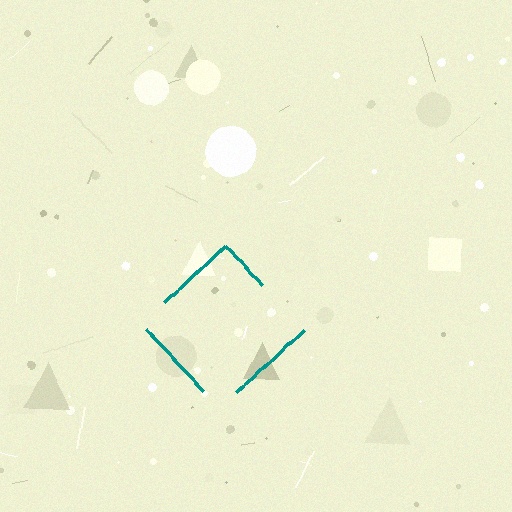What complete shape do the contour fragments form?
The contour fragments form a diamond.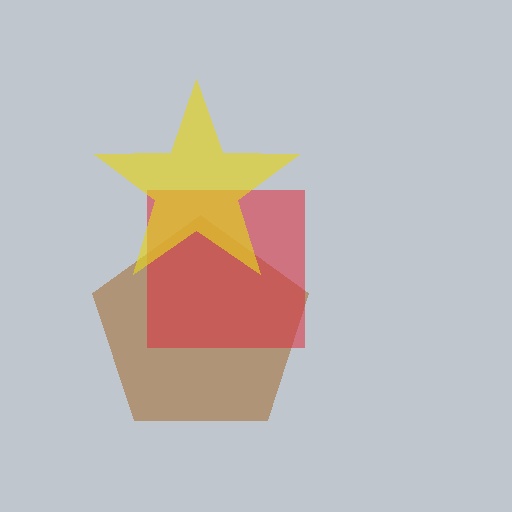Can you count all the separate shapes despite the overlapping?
Yes, there are 3 separate shapes.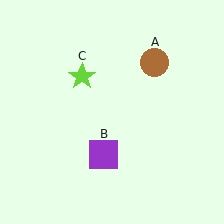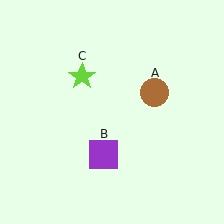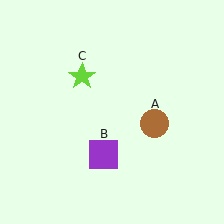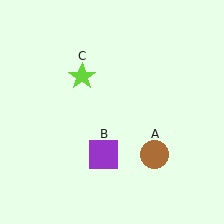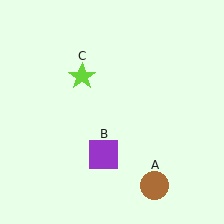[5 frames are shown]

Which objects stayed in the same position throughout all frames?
Purple square (object B) and lime star (object C) remained stationary.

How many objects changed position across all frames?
1 object changed position: brown circle (object A).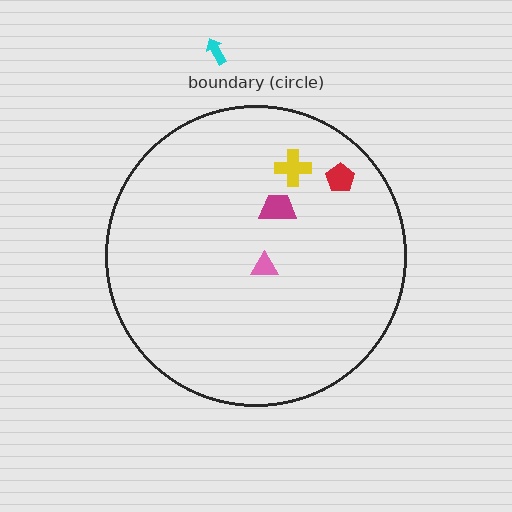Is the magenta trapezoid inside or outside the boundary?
Inside.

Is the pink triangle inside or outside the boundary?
Inside.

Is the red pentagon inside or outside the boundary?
Inside.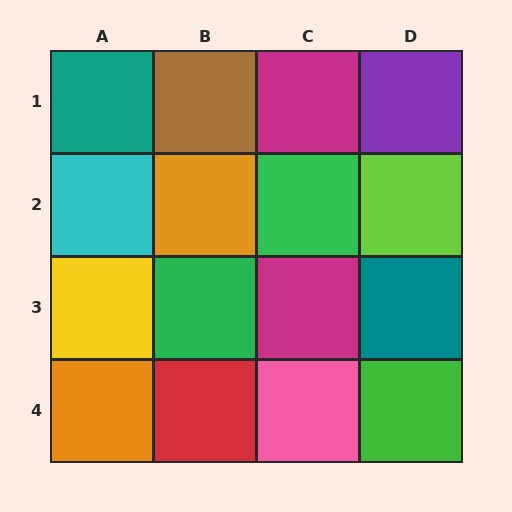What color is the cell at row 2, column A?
Cyan.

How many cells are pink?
1 cell is pink.